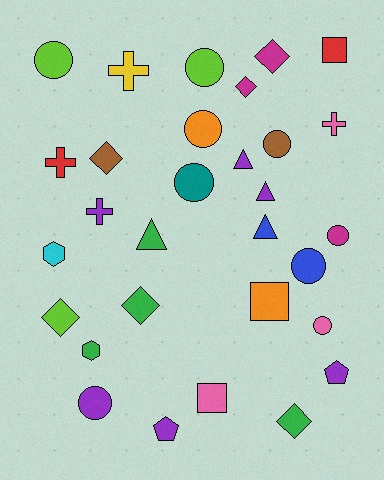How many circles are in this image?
There are 9 circles.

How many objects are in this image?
There are 30 objects.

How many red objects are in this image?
There are 2 red objects.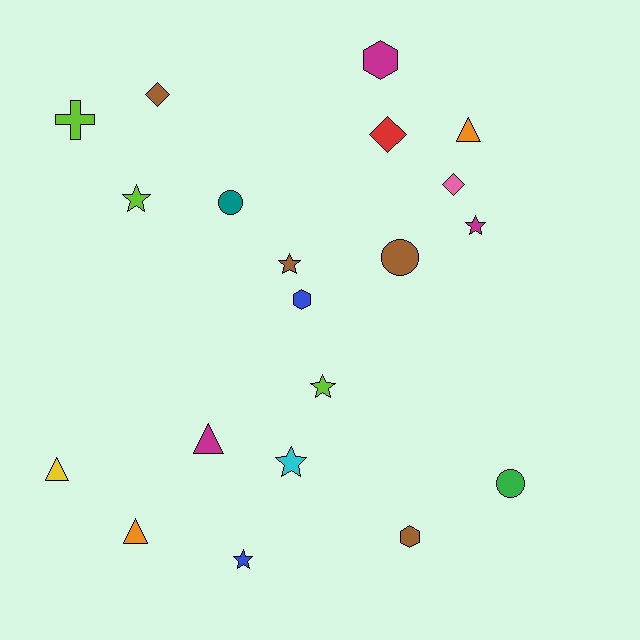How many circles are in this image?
There are 3 circles.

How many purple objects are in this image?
There are no purple objects.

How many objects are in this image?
There are 20 objects.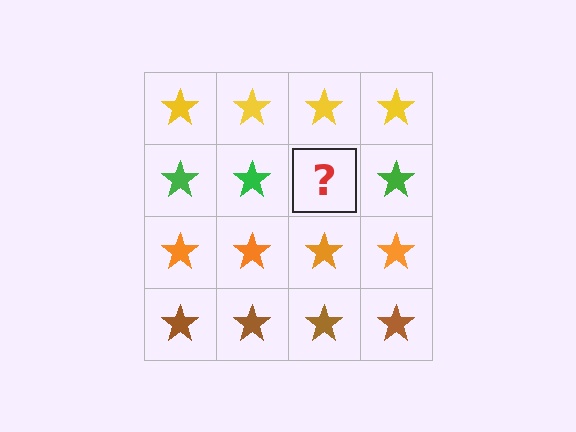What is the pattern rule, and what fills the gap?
The rule is that each row has a consistent color. The gap should be filled with a green star.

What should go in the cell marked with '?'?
The missing cell should contain a green star.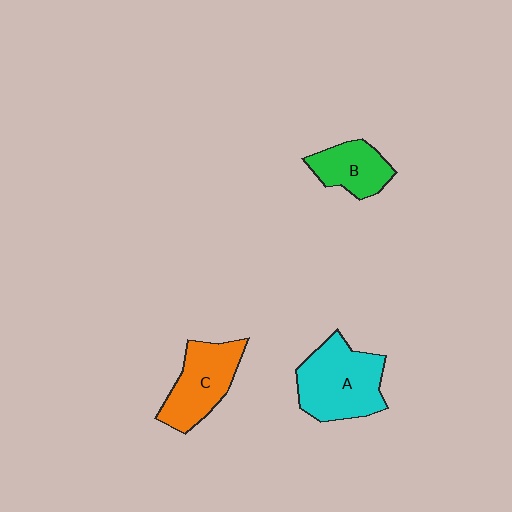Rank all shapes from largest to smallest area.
From largest to smallest: A (cyan), C (orange), B (green).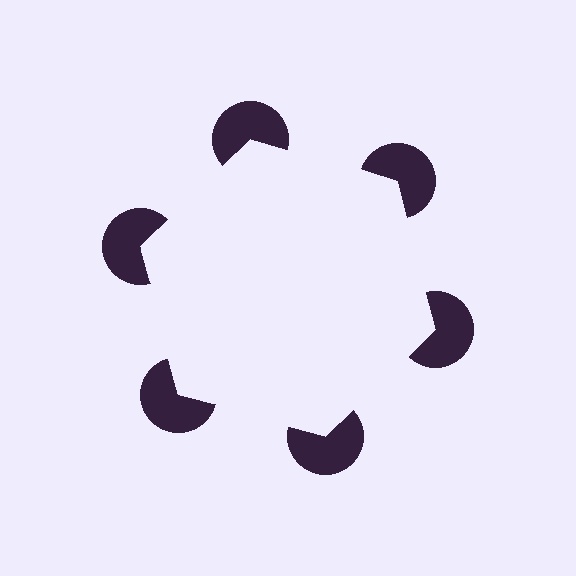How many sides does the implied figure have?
6 sides.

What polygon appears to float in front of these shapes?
An illusory hexagon — its edges are inferred from the aligned wedge cuts in the pac-man discs, not physically drawn.